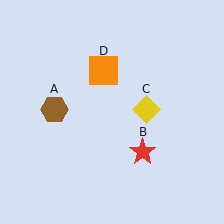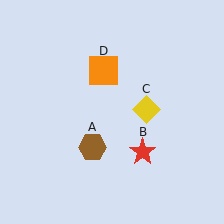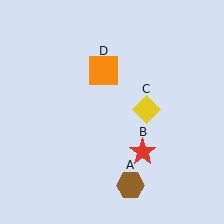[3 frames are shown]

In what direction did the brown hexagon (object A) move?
The brown hexagon (object A) moved down and to the right.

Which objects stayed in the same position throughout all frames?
Red star (object B) and yellow diamond (object C) and orange square (object D) remained stationary.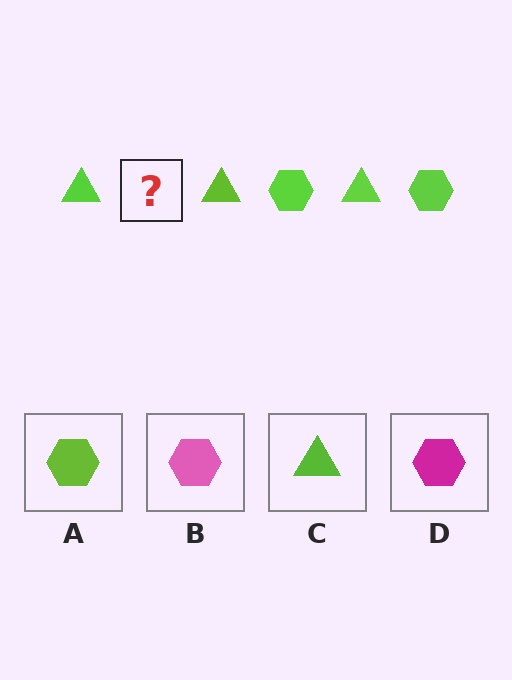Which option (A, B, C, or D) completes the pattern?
A.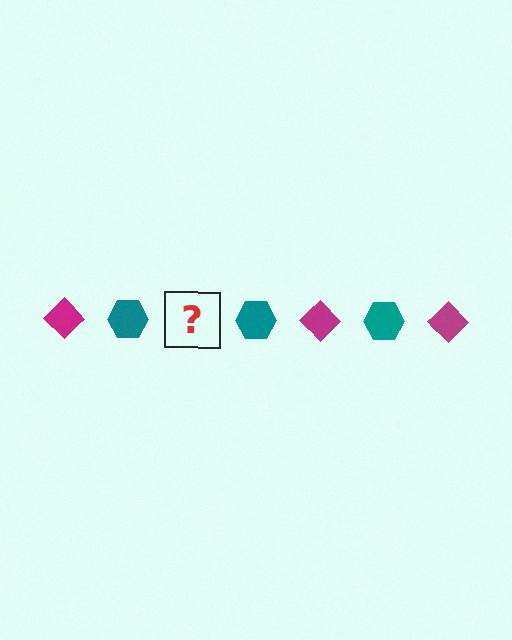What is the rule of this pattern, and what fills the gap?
The rule is that the pattern alternates between magenta diamond and teal hexagon. The gap should be filled with a magenta diamond.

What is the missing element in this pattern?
The missing element is a magenta diamond.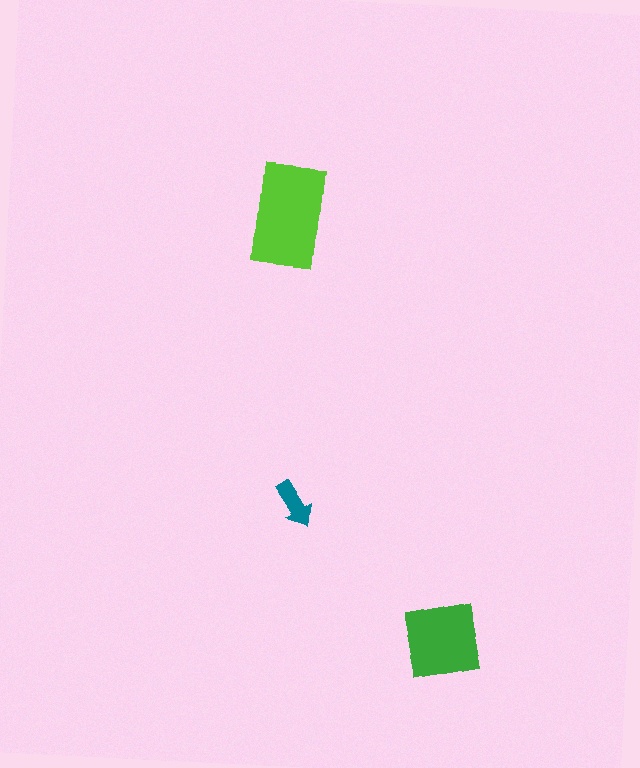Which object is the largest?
The lime rectangle.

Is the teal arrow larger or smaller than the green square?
Smaller.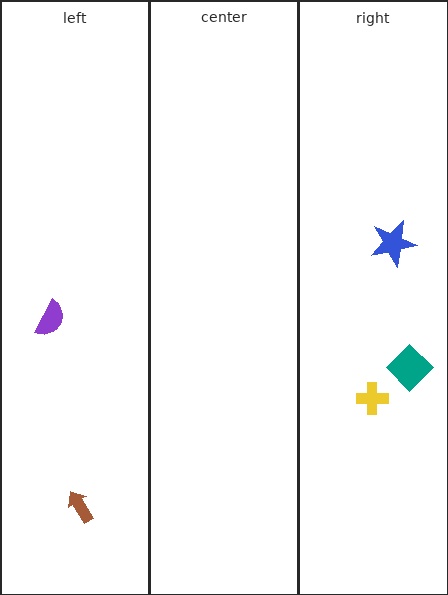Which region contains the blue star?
The right region.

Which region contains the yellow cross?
The right region.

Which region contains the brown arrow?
The left region.